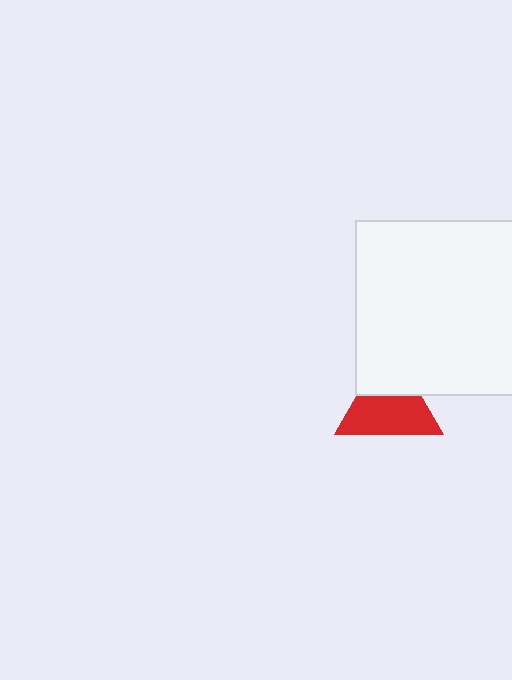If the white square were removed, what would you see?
You would see the complete red triangle.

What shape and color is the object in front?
The object in front is a white square.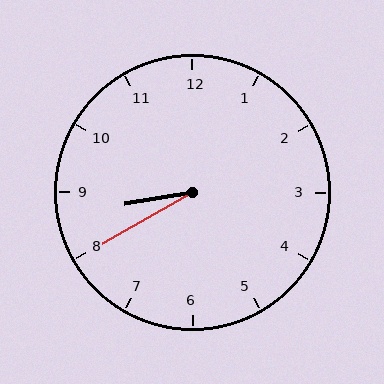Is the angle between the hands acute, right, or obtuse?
It is acute.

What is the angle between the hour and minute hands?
Approximately 20 degrees.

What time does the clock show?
8:40.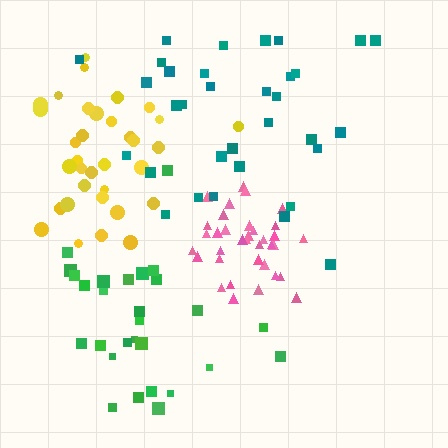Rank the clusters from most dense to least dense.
pink, yellow, green, teal.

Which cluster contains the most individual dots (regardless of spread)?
Pink (35).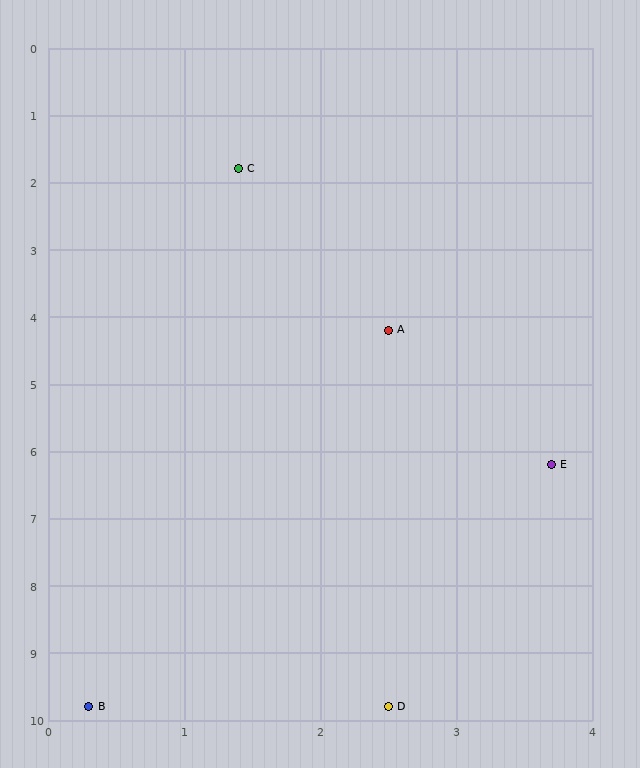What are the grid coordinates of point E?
Point E is at approximately (3.7, 6.2).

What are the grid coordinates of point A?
Point A is at approximately (2.5, 4.2).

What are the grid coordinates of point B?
Point B is at approximately (0.3, 9.8).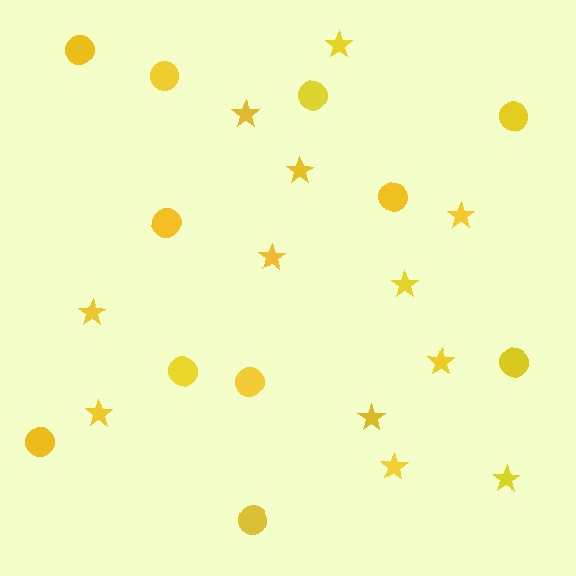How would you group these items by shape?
There are 2 groups: one group of stars (12) and one group of circles (11).